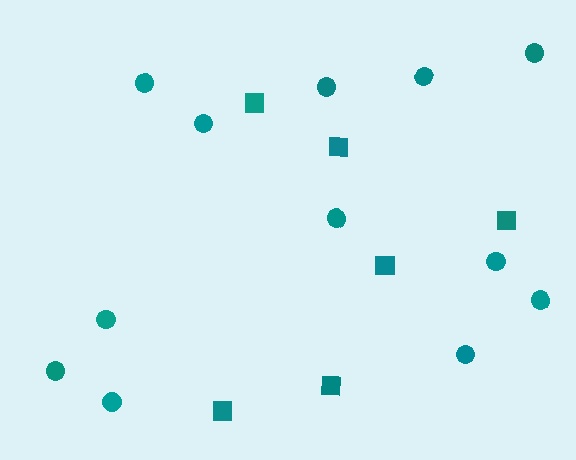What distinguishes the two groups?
There are 2 groups: one group of circles (12) and one group of squares (6).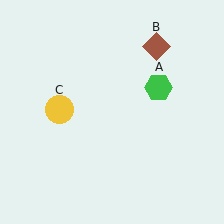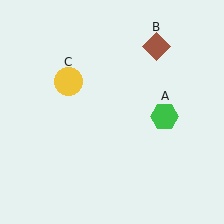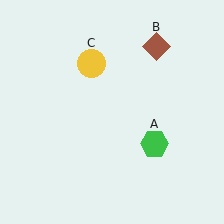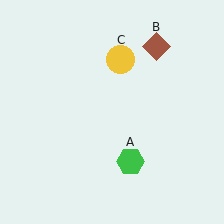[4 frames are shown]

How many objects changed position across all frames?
2 objects changed position: green hexagon (object A), yellow circle (object C).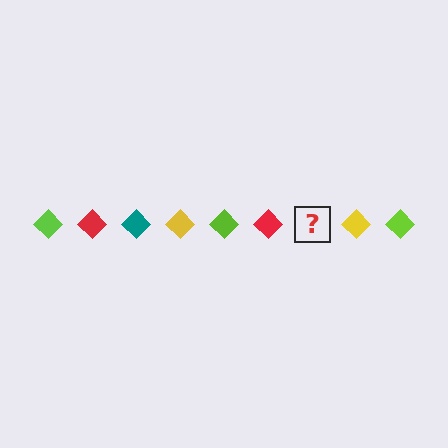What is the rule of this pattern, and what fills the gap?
The rule is that the pattern cycles through lime, red, teal, yellow diamonds. The gap should be filled with a teal diamond.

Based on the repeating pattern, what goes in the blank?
The blank should be a teal diamond.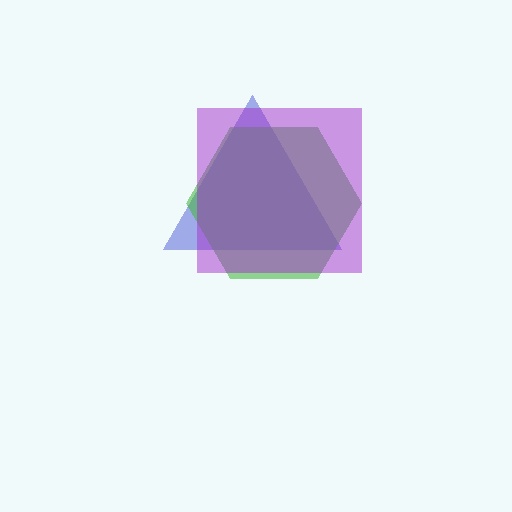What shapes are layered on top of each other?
The layered shapes are: a blue triangle, a green hexagon, a purple square.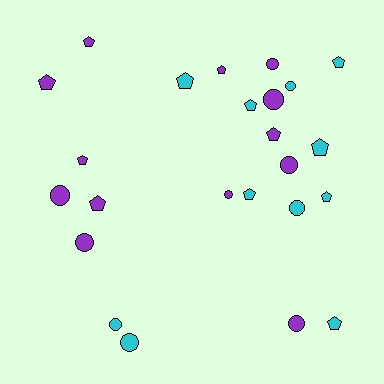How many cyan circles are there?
There are 4 cyan circles.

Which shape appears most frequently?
Pentagon, with 13 objects.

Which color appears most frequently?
Purple, with 13 objects.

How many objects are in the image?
There are 24 objects.